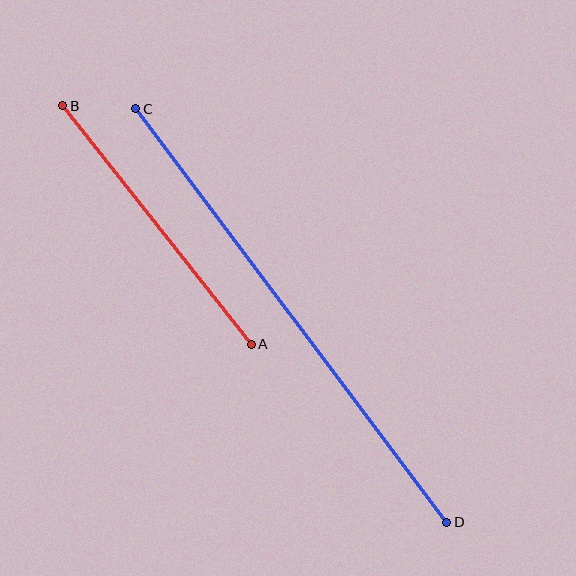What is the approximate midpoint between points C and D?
The midpoint is at approximately (291, 316) pixels.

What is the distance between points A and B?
The distance is approximately 304 pixels.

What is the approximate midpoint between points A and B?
The midpoint is at approximately (157, 225) pixels.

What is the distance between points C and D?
The distance is approximately 517 pixels.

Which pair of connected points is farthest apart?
Points C and D are farthest apart.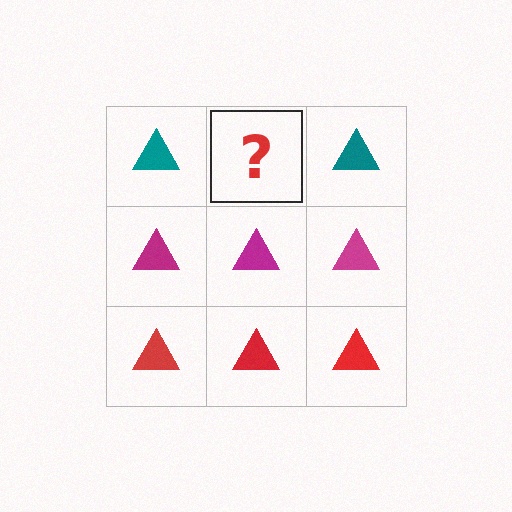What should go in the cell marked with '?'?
The missing cell should contain a teal triangle.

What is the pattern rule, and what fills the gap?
The rule is that each row has a consistent color. The gap should be filled with a teal triangle.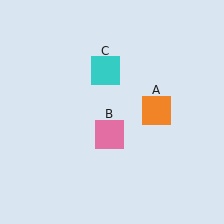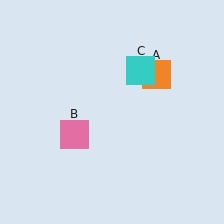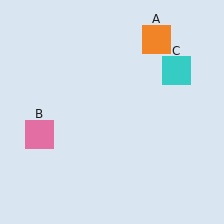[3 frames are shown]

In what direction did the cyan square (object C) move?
The cyan square (object C) moved right.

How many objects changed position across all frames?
3 objects changed position: orange square (object A), pink square (object B), cyan square (object C).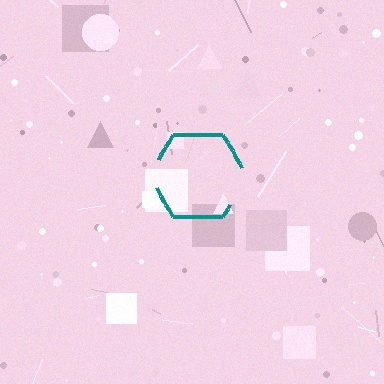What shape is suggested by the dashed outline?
The dashed outline suggests a hexagon.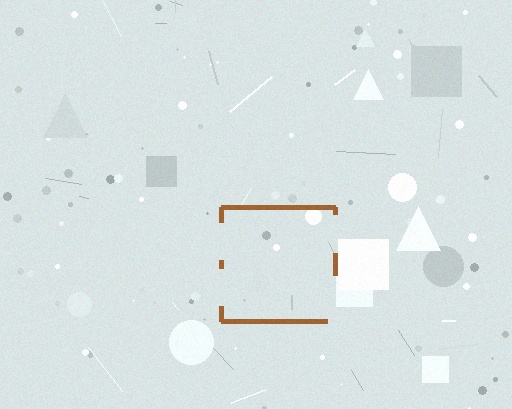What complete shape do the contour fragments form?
The contour fragments form a square.